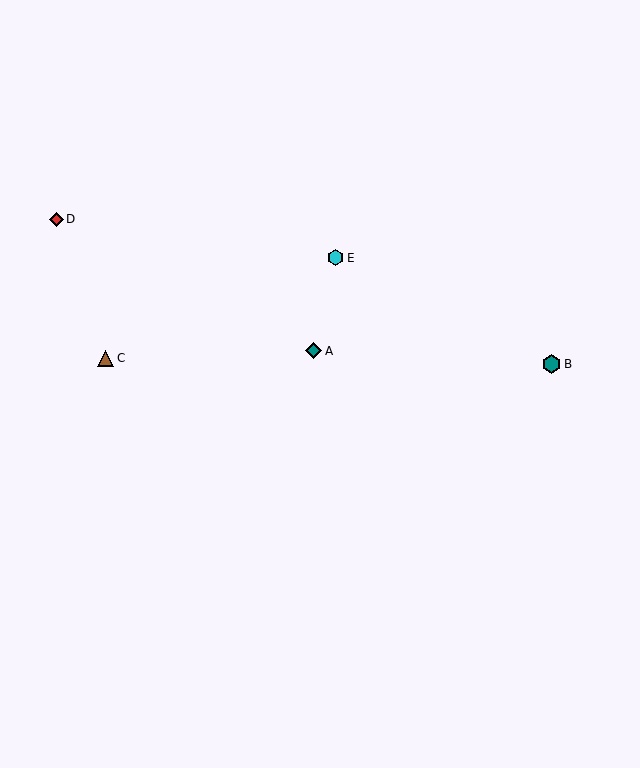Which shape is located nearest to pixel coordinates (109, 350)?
The brown triangle (labeled C) at (106, 358) is nearest to that location.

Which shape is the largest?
The teal hexagon (labeled B) is the largest.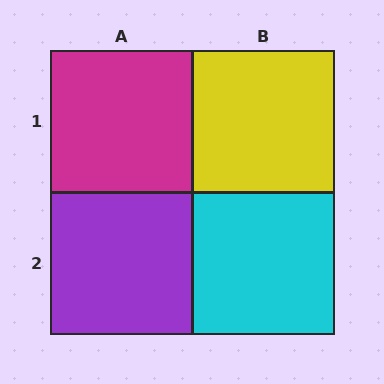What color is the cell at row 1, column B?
Yellow.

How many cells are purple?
1 cell is purple.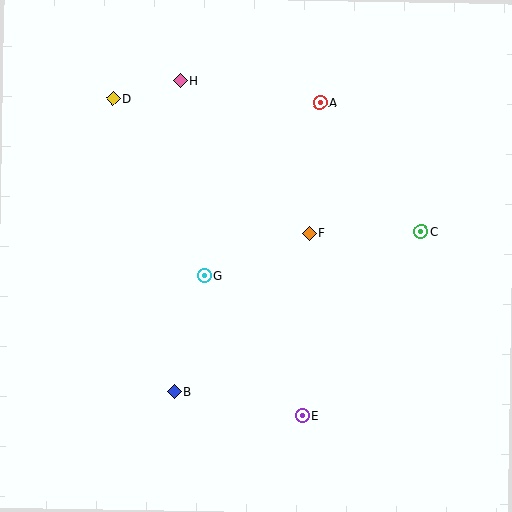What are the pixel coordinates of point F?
Point F is at (310, 233).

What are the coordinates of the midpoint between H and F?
The midpoint between H and F is at (245, 157).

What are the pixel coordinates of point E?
Point E is at (302, 415).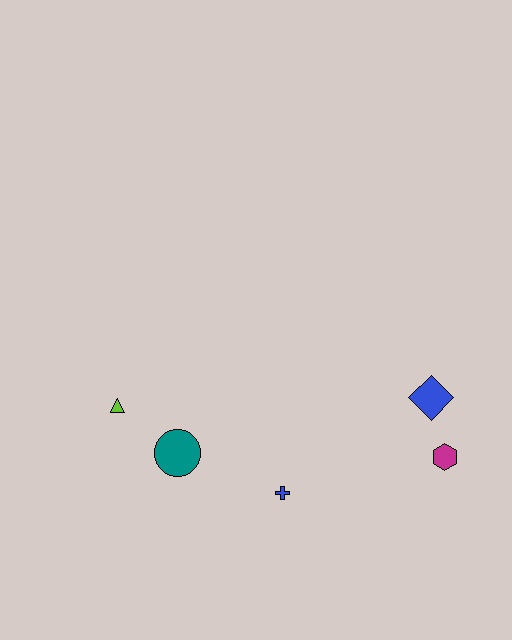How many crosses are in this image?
There is 1 cross.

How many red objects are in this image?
There are no red objects.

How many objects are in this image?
There are 5 objects.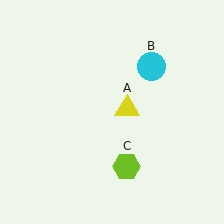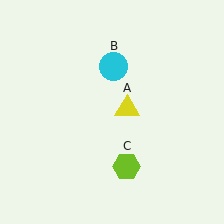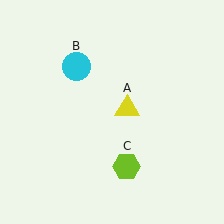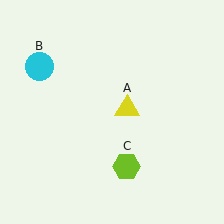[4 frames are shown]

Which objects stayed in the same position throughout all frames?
Yellow triangle (object A) and lime hexagon (object C) remained stationary.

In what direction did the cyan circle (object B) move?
The cyan circle (object B) moved left.